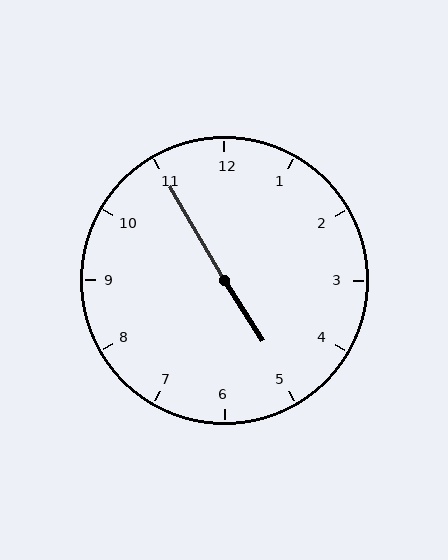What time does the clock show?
4:55.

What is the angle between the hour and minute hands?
Approximately 178 degrees.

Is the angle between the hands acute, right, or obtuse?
It is obtuse.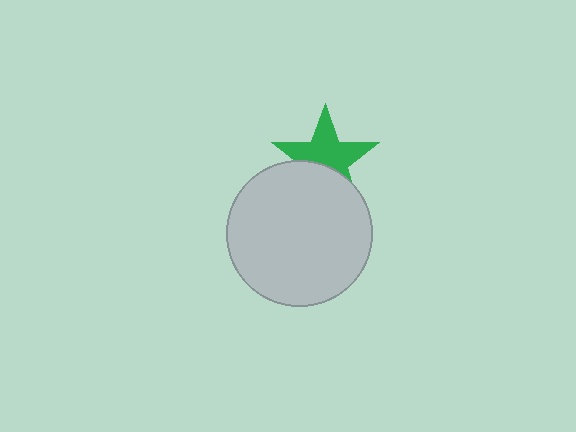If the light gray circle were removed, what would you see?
You would see the complete green star.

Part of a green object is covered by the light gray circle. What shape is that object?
It is a star.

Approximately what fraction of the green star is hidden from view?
Roughly 38% of the green star is hidden behind the light gray circle.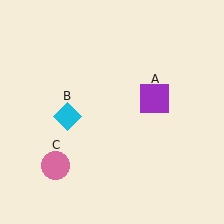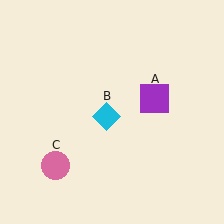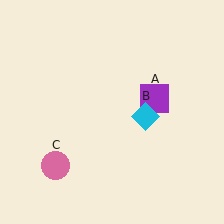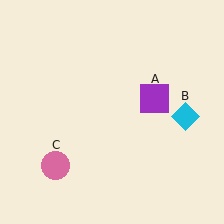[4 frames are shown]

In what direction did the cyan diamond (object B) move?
The cyan diamond (object B) moved right.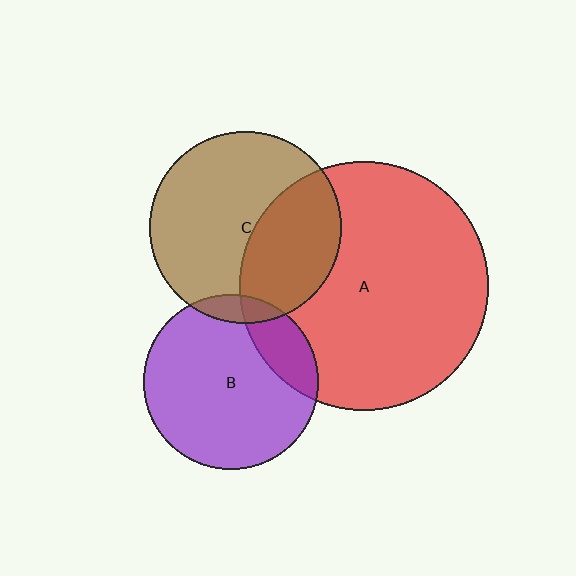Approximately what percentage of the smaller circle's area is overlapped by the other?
Approximately 20%.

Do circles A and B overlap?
Yes.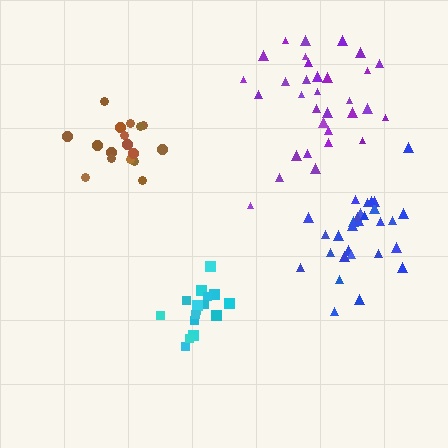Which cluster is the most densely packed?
Cyan.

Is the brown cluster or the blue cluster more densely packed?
Brown.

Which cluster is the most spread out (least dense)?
Purple.